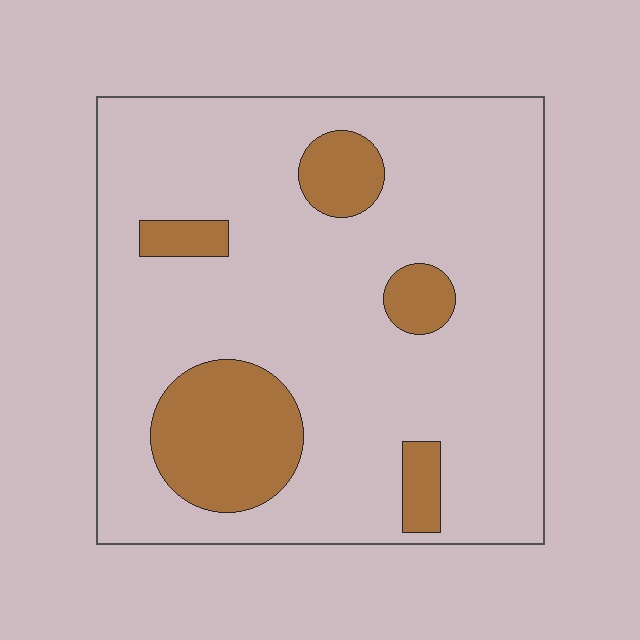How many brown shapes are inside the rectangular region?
5.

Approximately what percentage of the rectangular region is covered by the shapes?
Approximately 20%.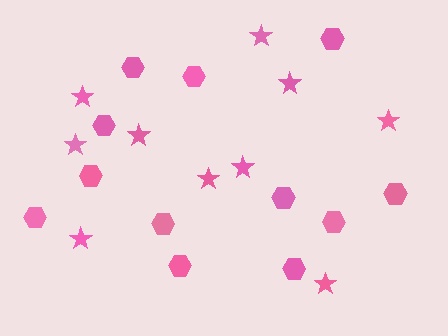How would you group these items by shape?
There are 2 groups: one group of stars (10) and one group of hexagons (12).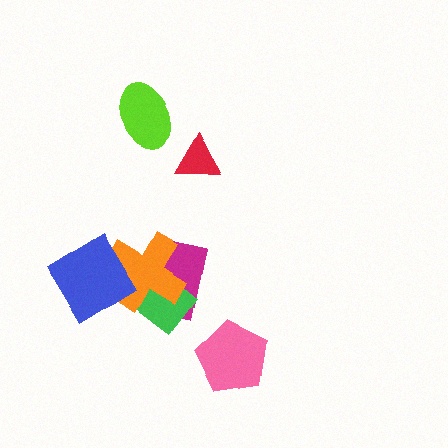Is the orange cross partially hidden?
Yes, it is partially covered by another shape.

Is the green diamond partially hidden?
Yes, it is partially covered by another shape.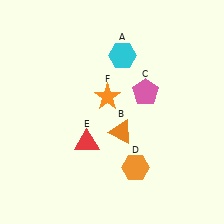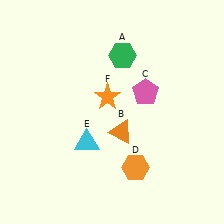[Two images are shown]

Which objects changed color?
A changed from cyan to green. E changed from red to cyan.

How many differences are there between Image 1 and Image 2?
There are 2 differences between the two images.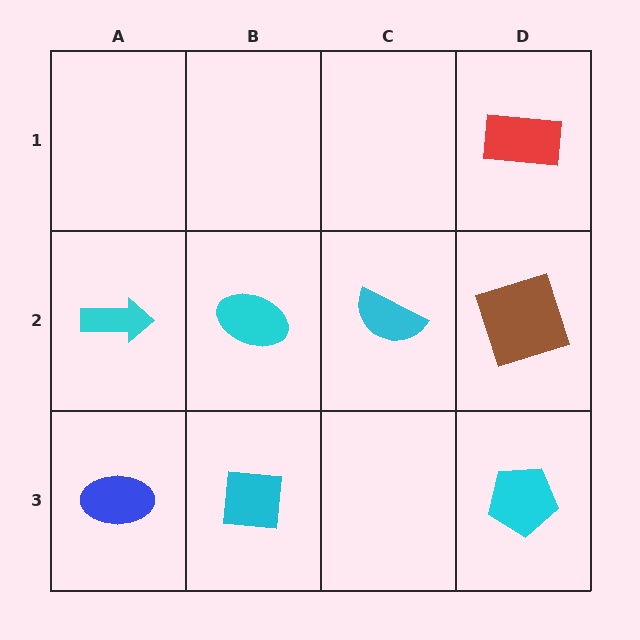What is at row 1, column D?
A red rectangle.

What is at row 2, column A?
A cyan arrow.